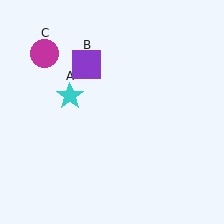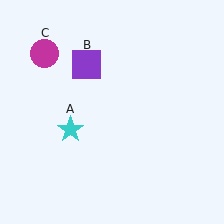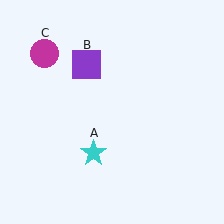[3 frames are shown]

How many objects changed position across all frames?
1 object changed position: cyan star (object A).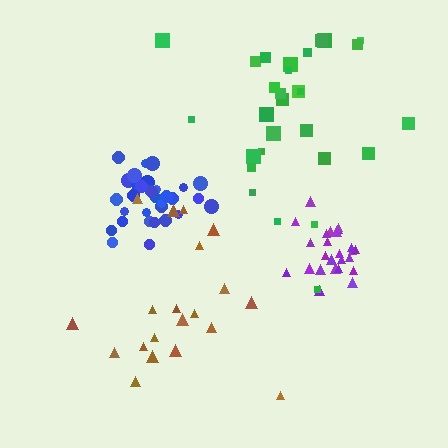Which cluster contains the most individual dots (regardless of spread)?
Blue (31).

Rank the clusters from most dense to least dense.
purple, blue, green, brown.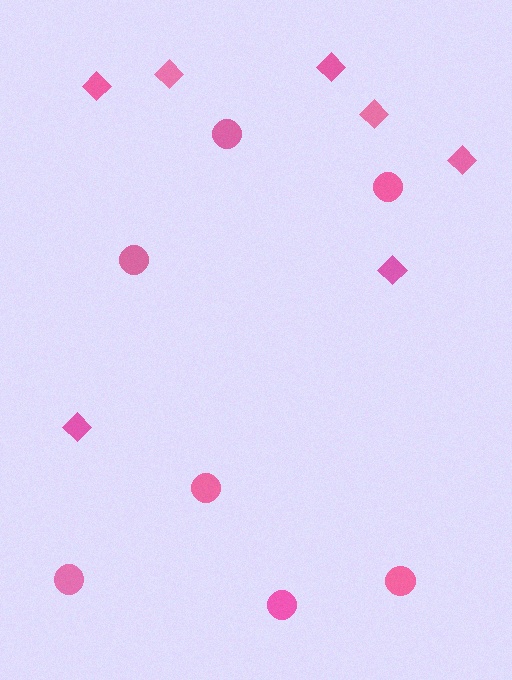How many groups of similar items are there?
There are 2 groups: one group of diamonds (7) and one group of circles (7).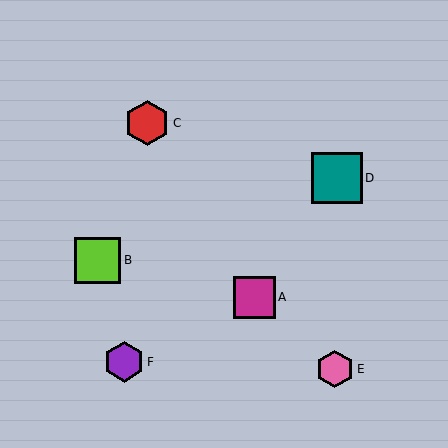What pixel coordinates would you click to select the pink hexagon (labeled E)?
Click at (335, 369) to select the pink hexagon E.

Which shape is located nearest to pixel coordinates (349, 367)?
The pink hexagon (labeled E) at (335, 369) is nearest to that location.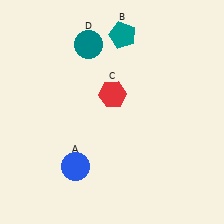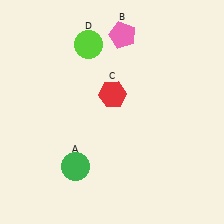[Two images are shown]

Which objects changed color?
A changed from blue to green. B changed from teal to pink. D changed from teal to lime.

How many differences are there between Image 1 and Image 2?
There are 3 differences between the two images.